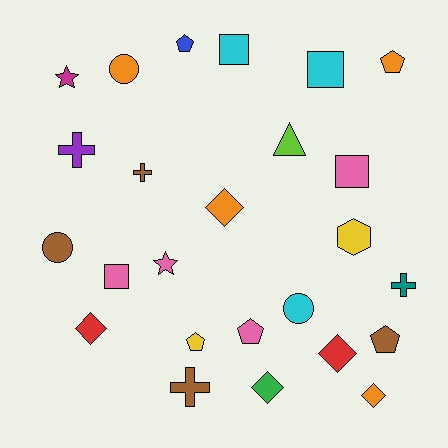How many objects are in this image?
There are 25 objects.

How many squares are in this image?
There are 4 squares.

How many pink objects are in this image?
There are 4 pink objects.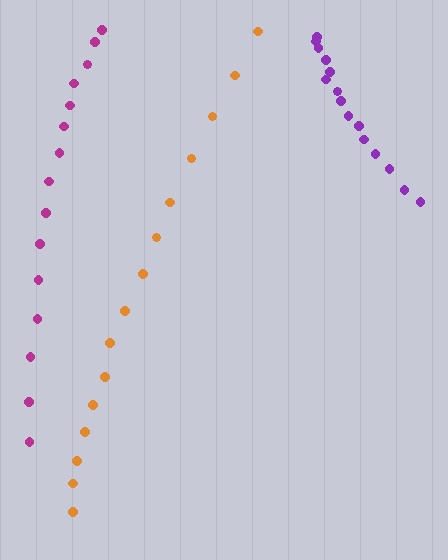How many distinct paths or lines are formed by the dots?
There are 3 distinct paths.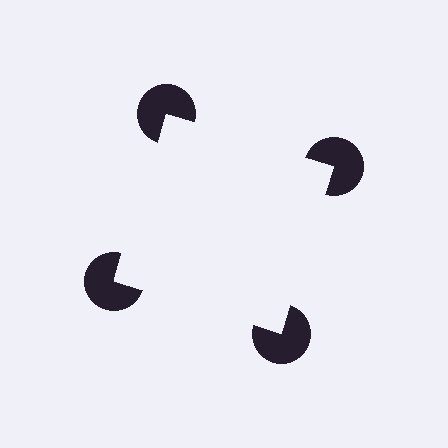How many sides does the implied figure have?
4 sides.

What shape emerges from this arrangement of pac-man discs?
An illusory square — its edges are inferred from the aligned wedge cuts in the pac-man discs, not physically drawn.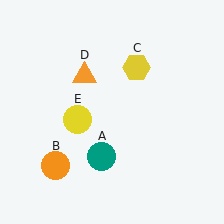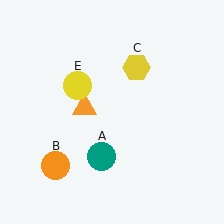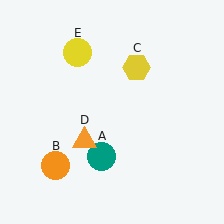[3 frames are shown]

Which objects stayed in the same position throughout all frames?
Teal circle (object A) and orange circle (object B) and yellow hexagon (object C) remained stationary.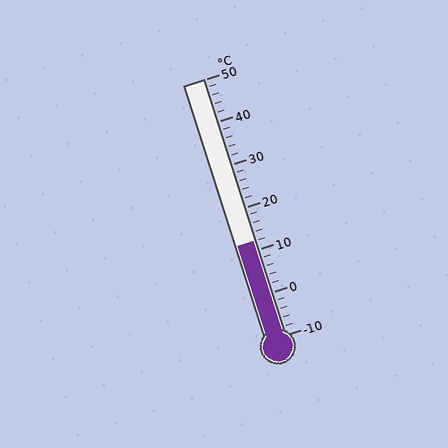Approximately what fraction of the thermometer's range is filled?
The thermometer is filled to approximately 35% of its range.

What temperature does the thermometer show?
The thermometer shows approximately 12°C.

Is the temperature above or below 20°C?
The temperature is below 20°C.